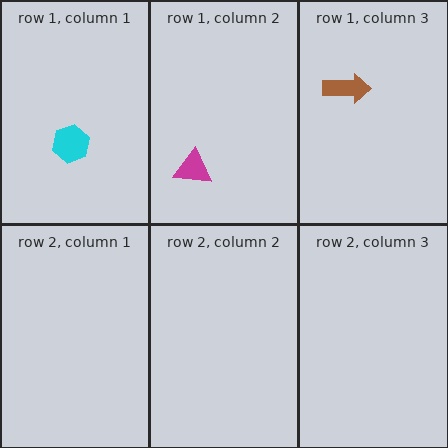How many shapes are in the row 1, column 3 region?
1.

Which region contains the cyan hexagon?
The row 1, column 1 region.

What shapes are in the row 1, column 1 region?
The cyan hexagon.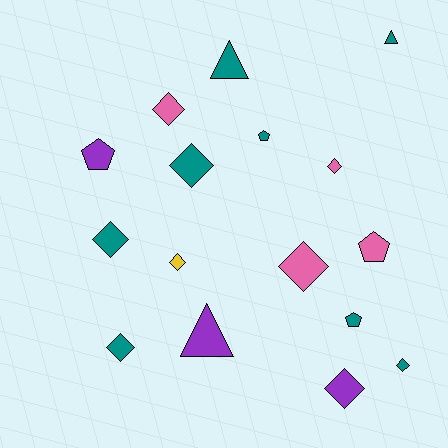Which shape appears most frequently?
Diamond, with 9 objects.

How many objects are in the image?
There are 16 objects.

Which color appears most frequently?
Teal, with 8 objects.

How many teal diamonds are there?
There are 4 teal diamonds.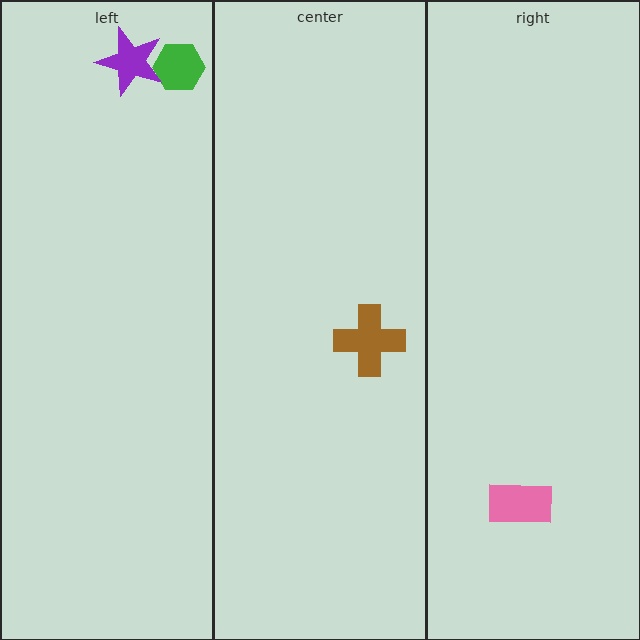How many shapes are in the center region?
1.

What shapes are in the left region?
The green hexagon, the purple star.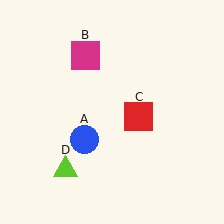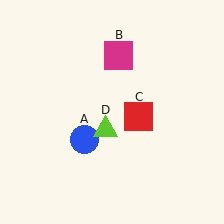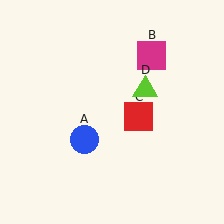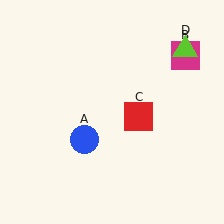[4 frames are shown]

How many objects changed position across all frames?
2 objects changed position: magenta square (object B), lime triangle (object D).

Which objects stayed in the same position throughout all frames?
Blue circle (object A) and red square (object C) remained stationary.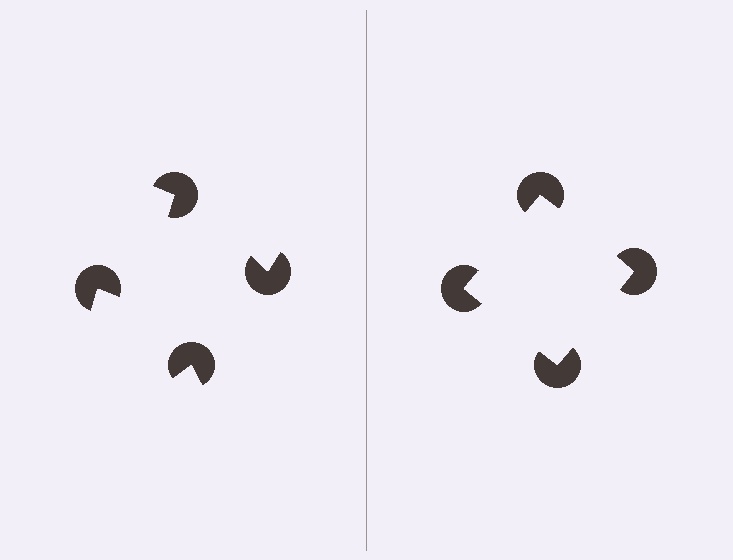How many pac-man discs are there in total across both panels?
8 — 4 on each side.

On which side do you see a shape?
An illusory square appears on the right side. On the left side the wedge cuts are rotated, so no coherent shape forms.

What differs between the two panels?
The pac-man discs are positioned identically on both sides; only the wedge orientations differ. On the right they align to a square; on the left they are misaligned.